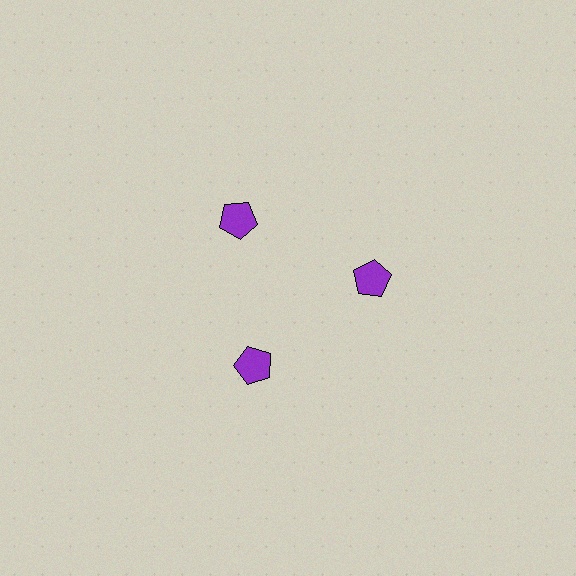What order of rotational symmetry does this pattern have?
This pattern has 3-fold rotational symmetry.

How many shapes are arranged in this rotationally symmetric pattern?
There are 3 shapes, arranged in 3 groups of 1.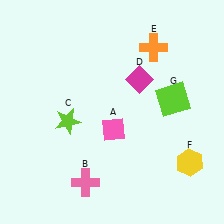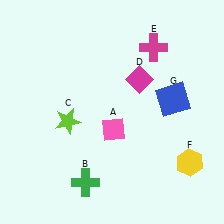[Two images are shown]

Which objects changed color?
B changed from pink to green. E changed from orange to magenta. G changed from lime to blue.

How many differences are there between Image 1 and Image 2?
There are 3 differences between the two images.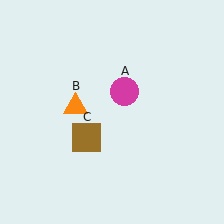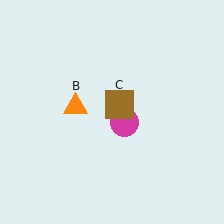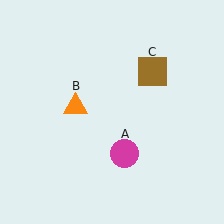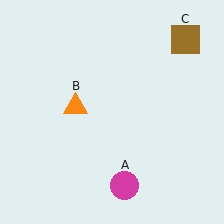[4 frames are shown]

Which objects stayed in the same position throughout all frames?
Orange triangle (object B) remained stationary.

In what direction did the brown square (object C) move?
The brown square (object C) moved up and to the right.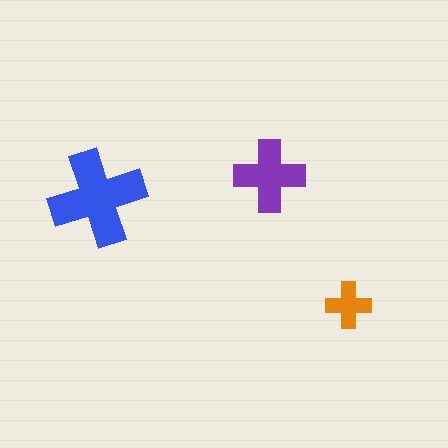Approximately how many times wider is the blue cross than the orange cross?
About 2 times wider.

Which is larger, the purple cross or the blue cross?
The blue one.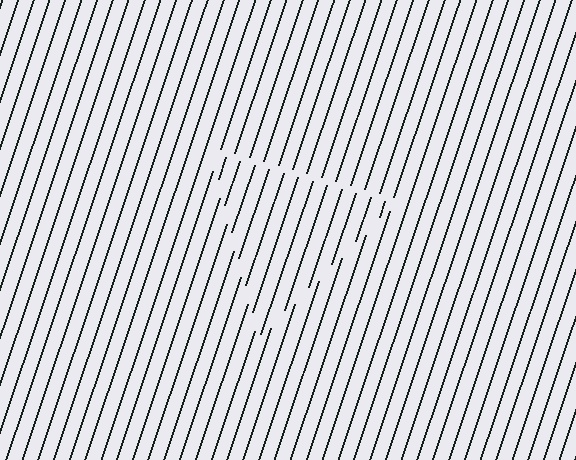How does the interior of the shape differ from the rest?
The interior of the shape contains the same grating, shifted by half a period — the contour is defined by the phase discontinuity where line-ends from the inner and outer gratings abut.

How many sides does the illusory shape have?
3 sides — the line-ends trace a triangle.